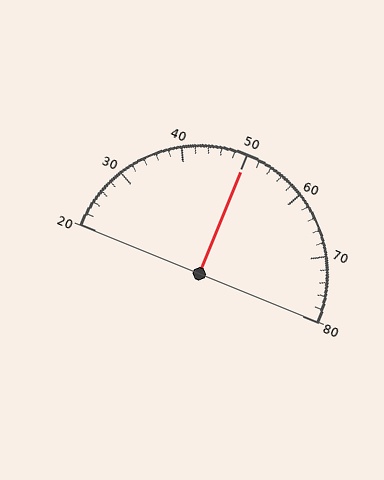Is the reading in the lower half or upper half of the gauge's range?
The reading is in the upper half of the range (20 to 80).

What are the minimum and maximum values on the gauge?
The gauge ranges from 20 to 80.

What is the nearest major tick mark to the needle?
The nearest major tick mark is 50.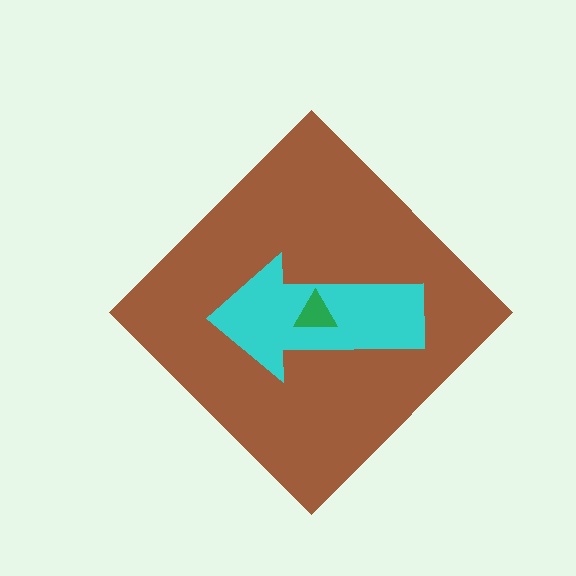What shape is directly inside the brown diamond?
The cyan arrow.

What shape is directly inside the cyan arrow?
The green triangle.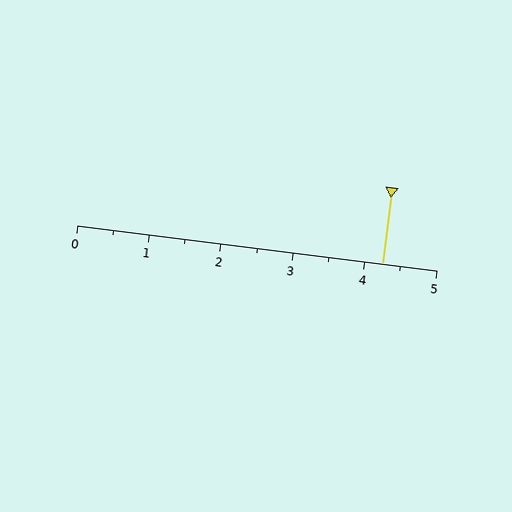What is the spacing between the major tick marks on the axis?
The major ticks are spaced 1 apart.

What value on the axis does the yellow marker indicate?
The marker indicates approximately 4.2.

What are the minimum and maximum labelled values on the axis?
The axis runs from 0 to 5.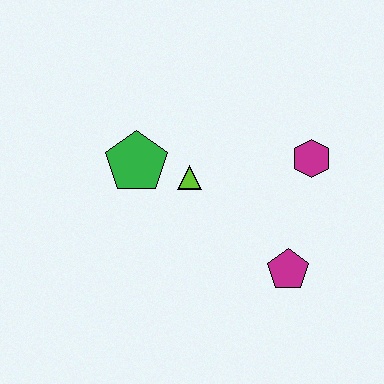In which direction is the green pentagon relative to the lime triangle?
The green pentagon is to the left of the lime triangle.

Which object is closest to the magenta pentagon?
The magenta hexagon is closest to the magenta pentagon.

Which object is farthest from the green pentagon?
The magenta pentagon is farthest from the green pentagon.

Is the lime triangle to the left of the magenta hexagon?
Yes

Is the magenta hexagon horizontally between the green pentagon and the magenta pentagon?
No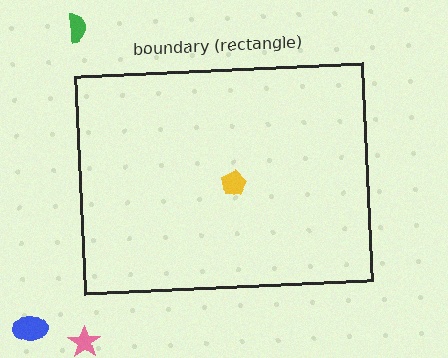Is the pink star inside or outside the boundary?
Outside.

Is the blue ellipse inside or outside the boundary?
Outside.